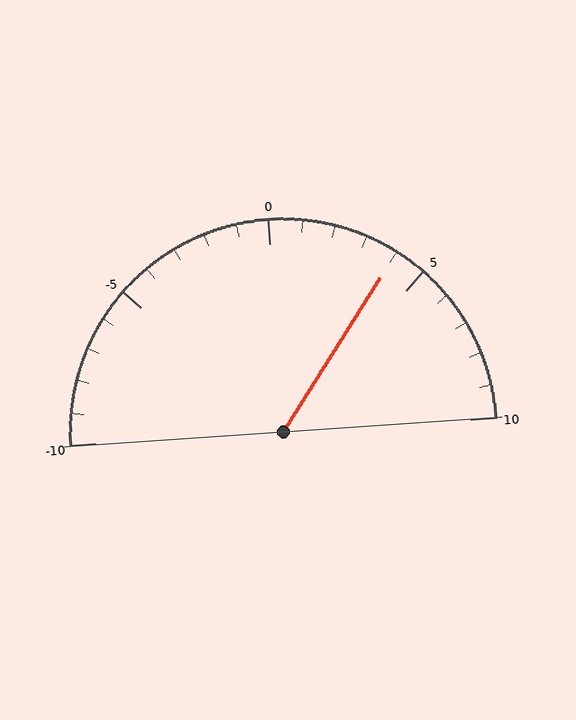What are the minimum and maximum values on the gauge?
The gauge ranges from -10 to 10.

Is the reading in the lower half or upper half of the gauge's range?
The reading is in the upper half of the range (-10 to 10).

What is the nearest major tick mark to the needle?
The nearest major tick mark is 5.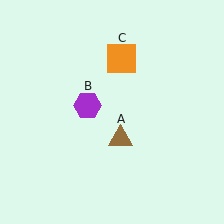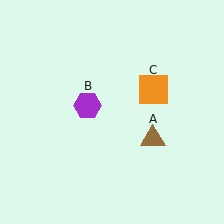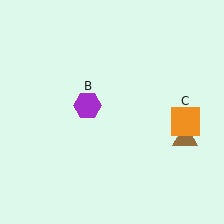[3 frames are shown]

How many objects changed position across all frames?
2 objects changed position: brown triangle (object A), orange square (object C).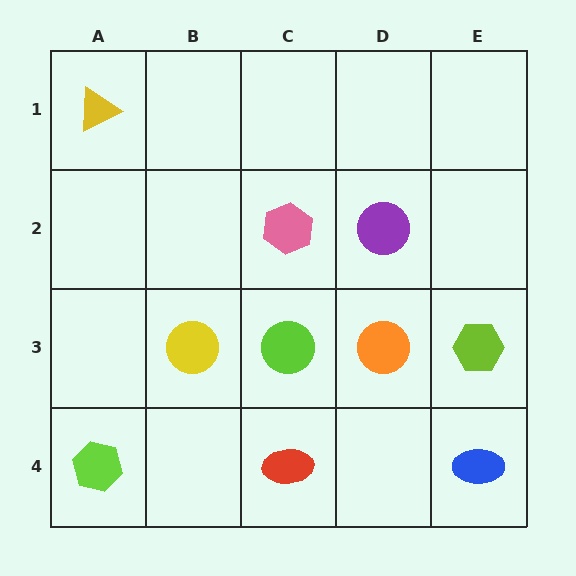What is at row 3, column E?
A lime hexagon.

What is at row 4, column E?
A blue ellipse.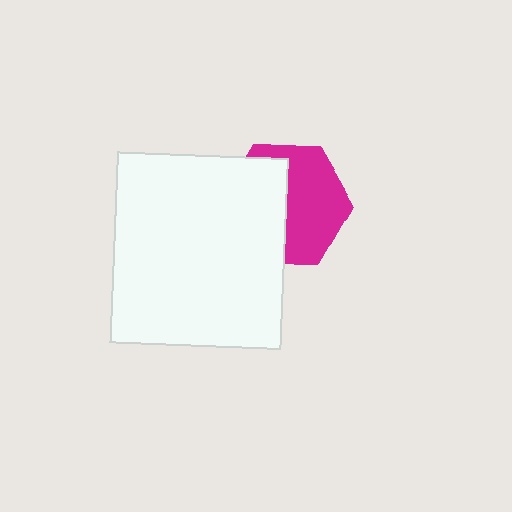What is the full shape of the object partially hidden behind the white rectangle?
The partially hidden object is a magenta hexagon.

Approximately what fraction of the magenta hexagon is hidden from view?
Roughly 48% of the magenta hexagon is hidden behind the white rectangle.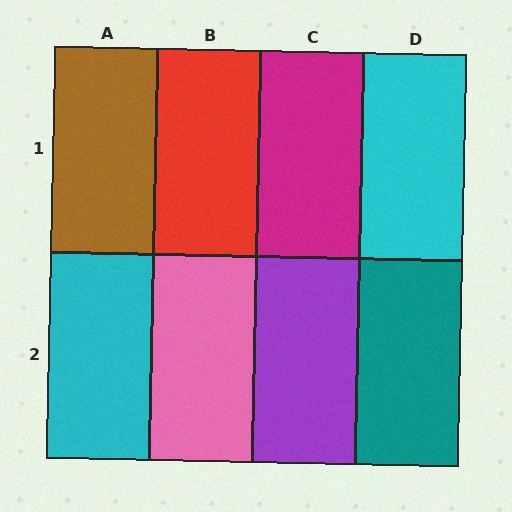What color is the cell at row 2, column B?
Pink.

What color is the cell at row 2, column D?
Teal.